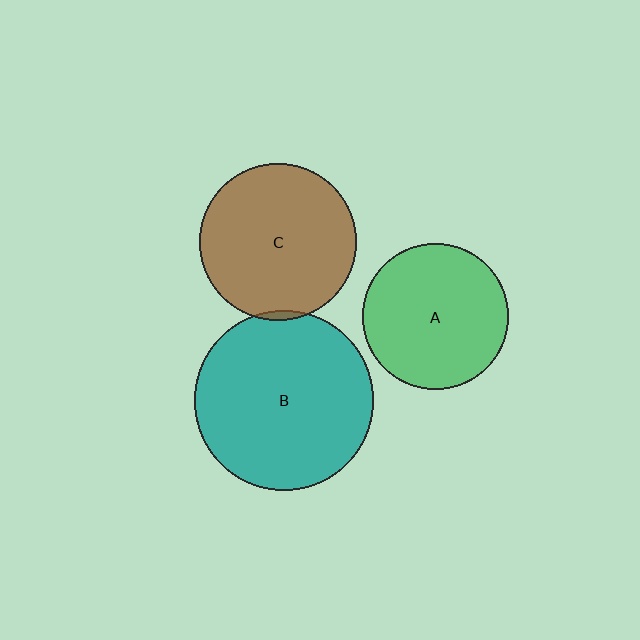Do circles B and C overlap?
Yes.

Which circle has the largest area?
Circle B (teal).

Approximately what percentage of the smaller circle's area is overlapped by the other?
Approximately 5%.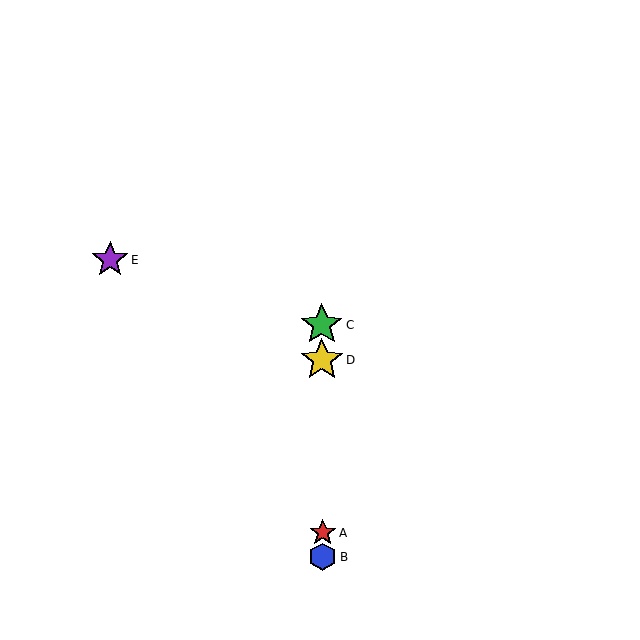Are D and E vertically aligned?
No, D is at x≈322 and E is at x≈110.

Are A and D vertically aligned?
Yes, both are at x≈323.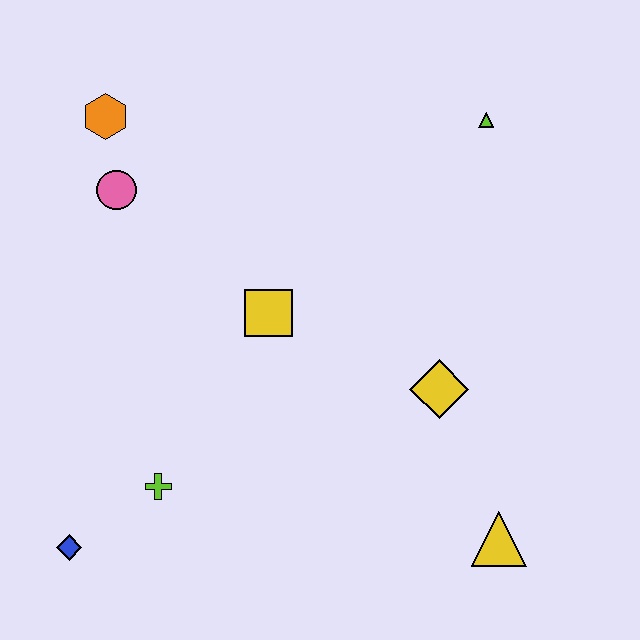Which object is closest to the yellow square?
The yellow diamond is closest to the yellow square.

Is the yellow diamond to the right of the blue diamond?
Yes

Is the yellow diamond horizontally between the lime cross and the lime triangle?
Yes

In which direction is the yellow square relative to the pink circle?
The yellow square is to the right of the pink circle.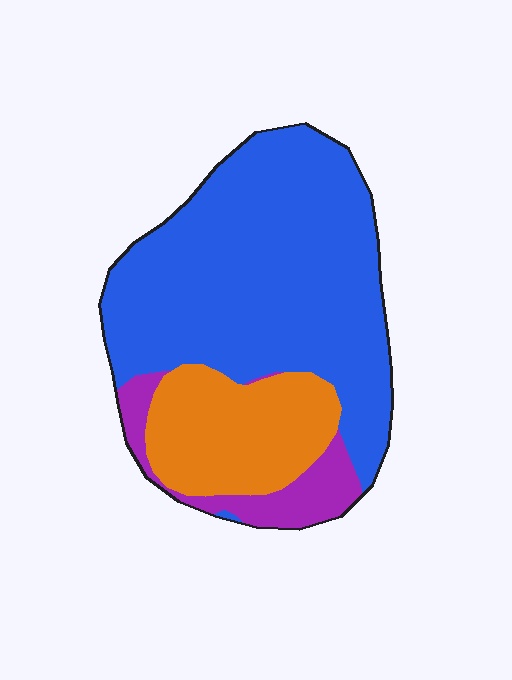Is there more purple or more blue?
Blue.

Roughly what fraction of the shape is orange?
Orange takes up about one quarter (1/4) of the shape.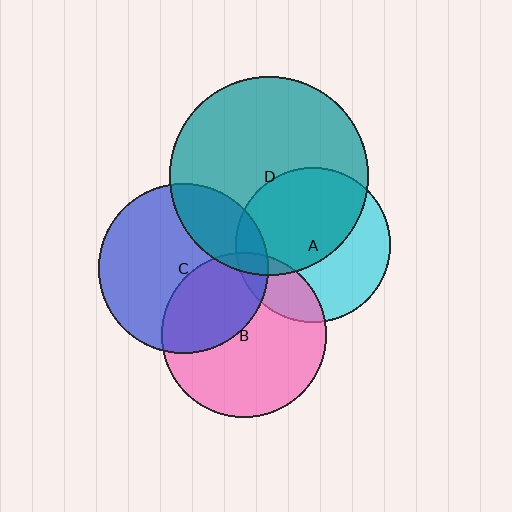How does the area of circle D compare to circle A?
Approximately 1.6 times.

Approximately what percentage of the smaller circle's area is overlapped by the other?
Approximately 55%.